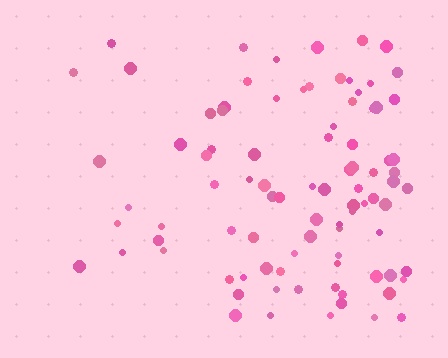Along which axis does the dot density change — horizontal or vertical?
Horizontal.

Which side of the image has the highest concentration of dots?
The right.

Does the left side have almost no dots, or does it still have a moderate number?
Still a moderate number, just noticeably fewer than the right.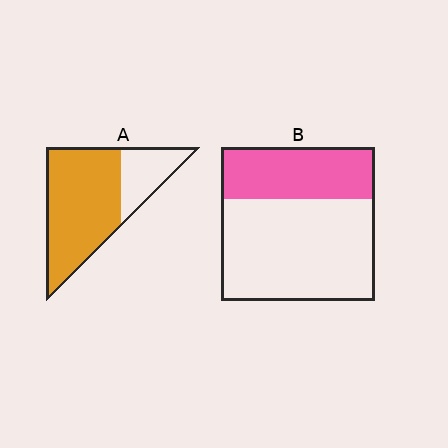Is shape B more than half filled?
No.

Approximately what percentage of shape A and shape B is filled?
A is approximately 75% and B is approximately 35%.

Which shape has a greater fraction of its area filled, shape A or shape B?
Shape A.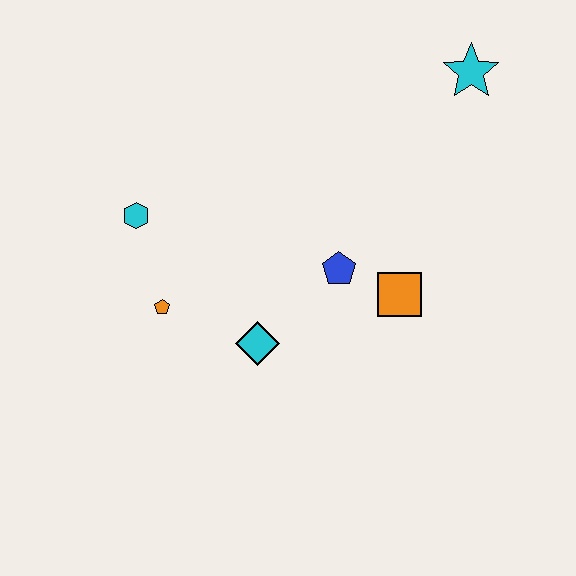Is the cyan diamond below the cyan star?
Yes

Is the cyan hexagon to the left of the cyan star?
Yes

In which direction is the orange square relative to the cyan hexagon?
The orange square is to the right of the cyan hexagon.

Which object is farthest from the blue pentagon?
The cyan star is farthest from the blue pentagon.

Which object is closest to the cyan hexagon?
The orange pentagon is closest to the cyan hexagon.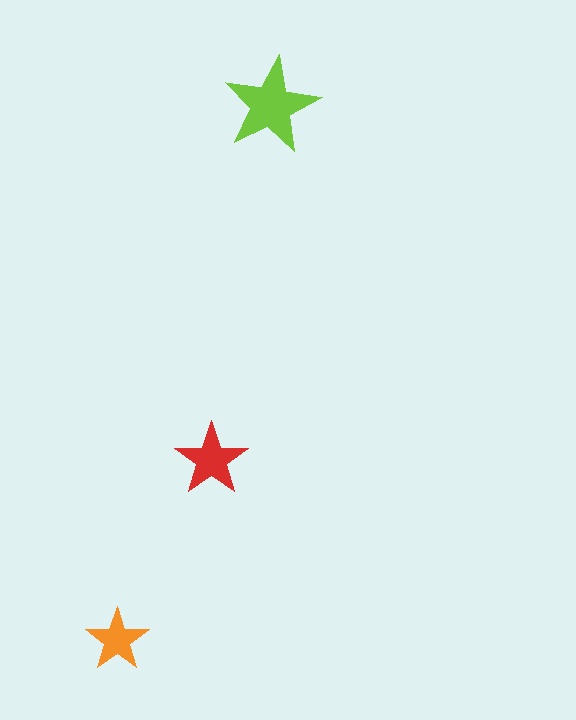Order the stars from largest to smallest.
the lime one, the red one, the orange one.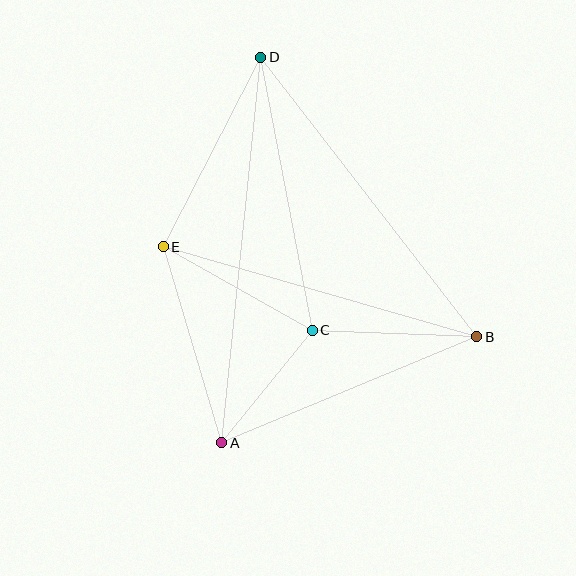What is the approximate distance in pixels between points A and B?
The distance between A and B is approximately 276 pixels.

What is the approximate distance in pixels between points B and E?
The distance between B and E is approximately 326 pixels.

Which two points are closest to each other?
Points A and C are closest to each other.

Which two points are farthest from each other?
Points A and D are farthest from each other.